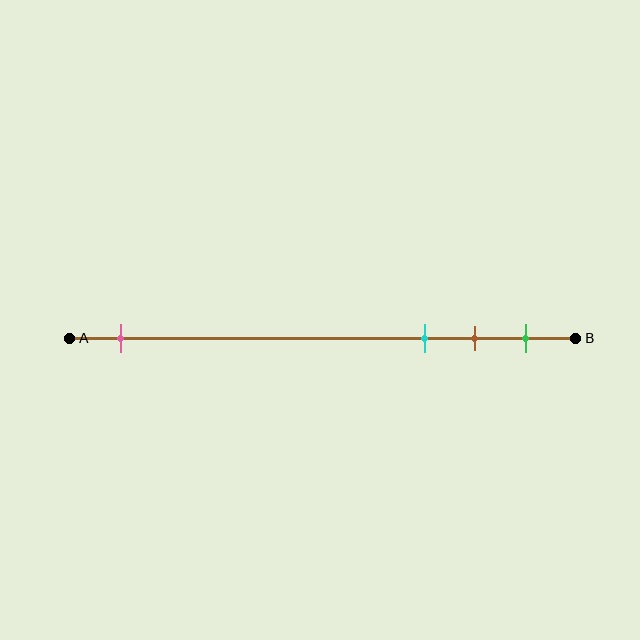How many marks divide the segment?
There are 4 marks dividing the segment.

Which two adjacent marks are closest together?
The brown and green marks are the closest adjacent pair.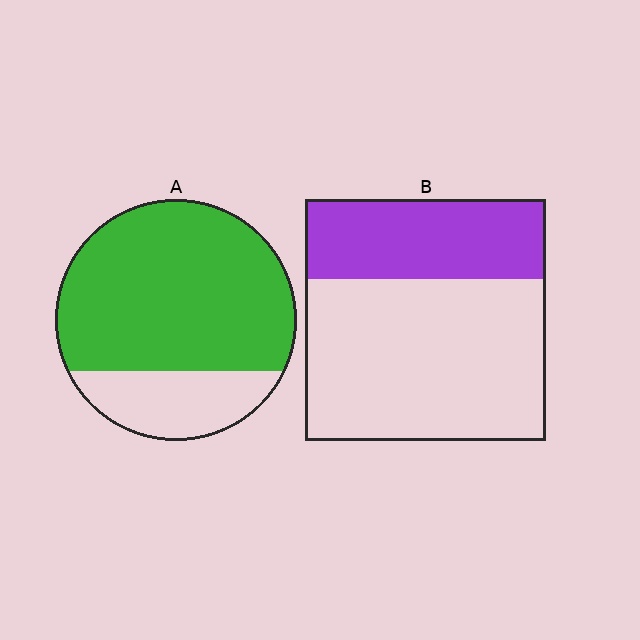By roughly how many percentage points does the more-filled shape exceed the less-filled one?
By roughly 45 percentage points (A over B).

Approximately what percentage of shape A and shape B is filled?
A is approximately 75% and B is approximately 35%.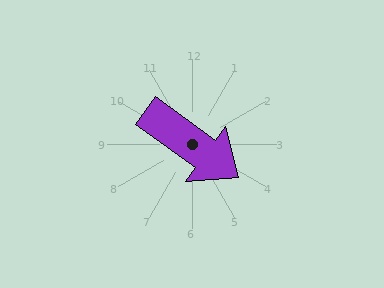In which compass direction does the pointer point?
Southeast.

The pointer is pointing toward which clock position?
Roughly 4 o'clock.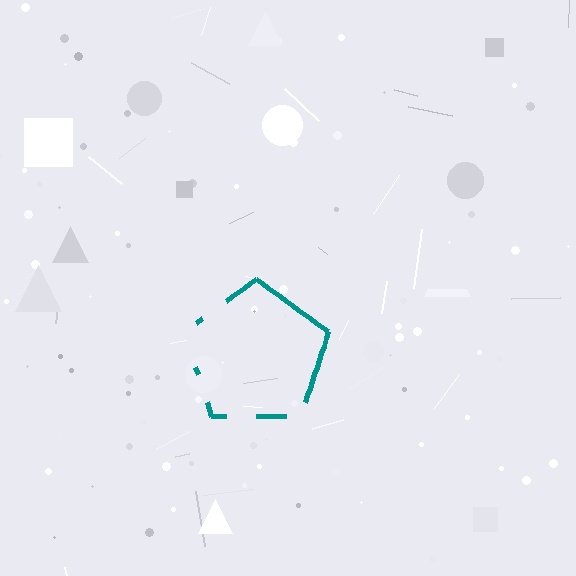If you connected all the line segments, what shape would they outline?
They would outline a pentagon.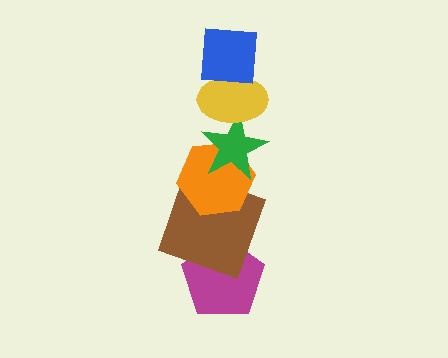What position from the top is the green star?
The green star is 3rd from the top.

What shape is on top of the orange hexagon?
The green star is on top of the orange hexagon.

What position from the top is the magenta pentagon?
The magenta pentagon is 6th from the top.